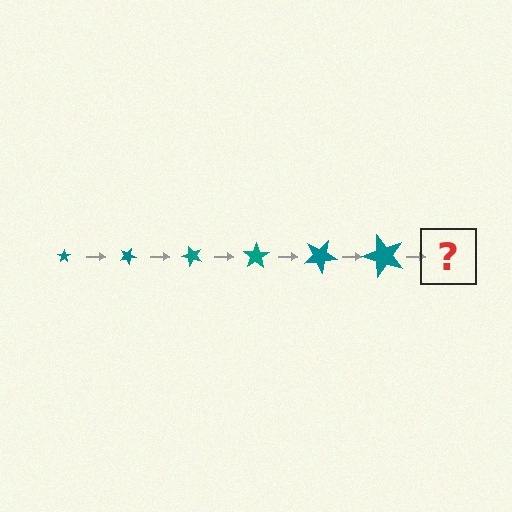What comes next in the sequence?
The next element should be a star, larger than the previous one and rotated 150 degrees from the start.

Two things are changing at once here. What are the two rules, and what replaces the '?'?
The two rules are that the star grows larger each step and it rotates 25 degrees each step. The '?' should be a star, larger than the previous one and rotated 150 degrees from the start.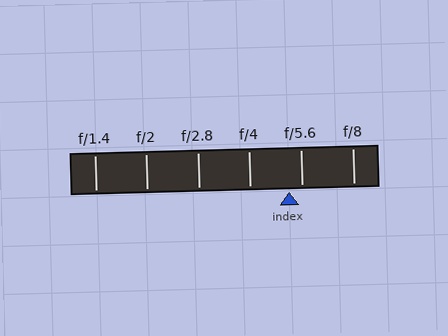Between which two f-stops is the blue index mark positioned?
The index mark is between f/4 and f/5.6.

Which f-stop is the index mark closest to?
The index mark is closest to f/5.6.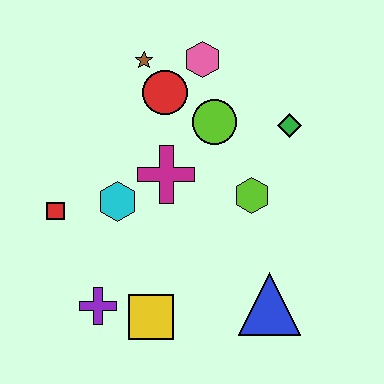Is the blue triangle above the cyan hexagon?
No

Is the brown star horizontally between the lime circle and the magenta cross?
No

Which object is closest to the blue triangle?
The lime hexagon is closest to the blue triangle.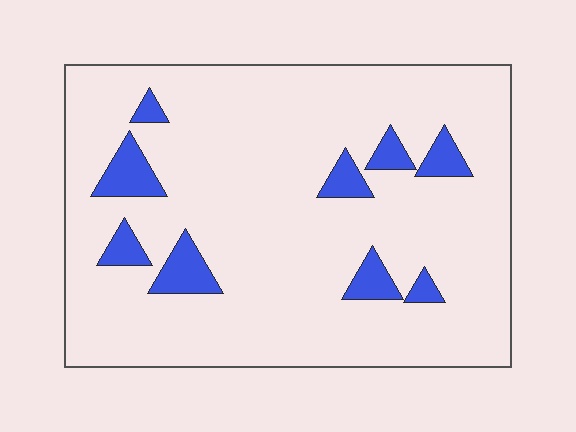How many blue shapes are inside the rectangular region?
9.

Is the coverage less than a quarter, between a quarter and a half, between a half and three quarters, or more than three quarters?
Less than a quarter.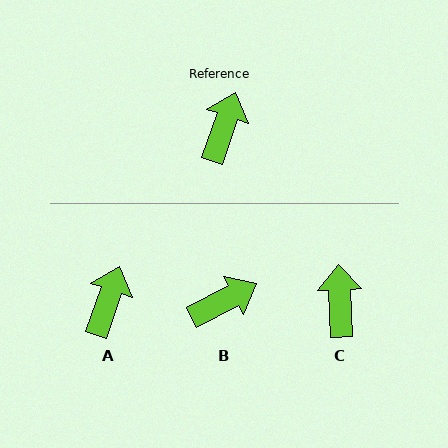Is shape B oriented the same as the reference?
No, it is off by about 43 degrees.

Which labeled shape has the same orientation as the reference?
A.